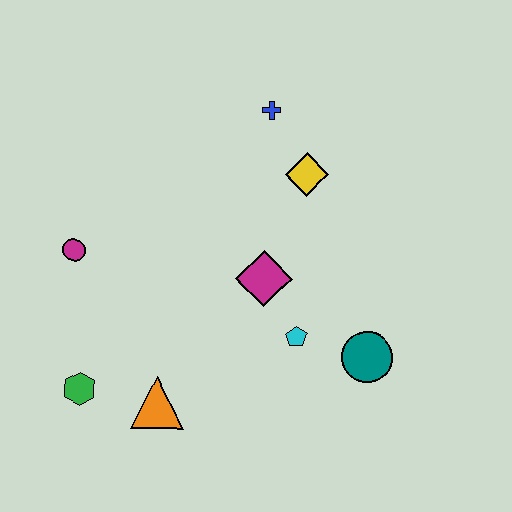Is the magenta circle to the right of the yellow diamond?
No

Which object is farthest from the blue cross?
The green hexagon is farthest from the blue cross.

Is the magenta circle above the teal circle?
Yes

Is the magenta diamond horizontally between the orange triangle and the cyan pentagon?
Yes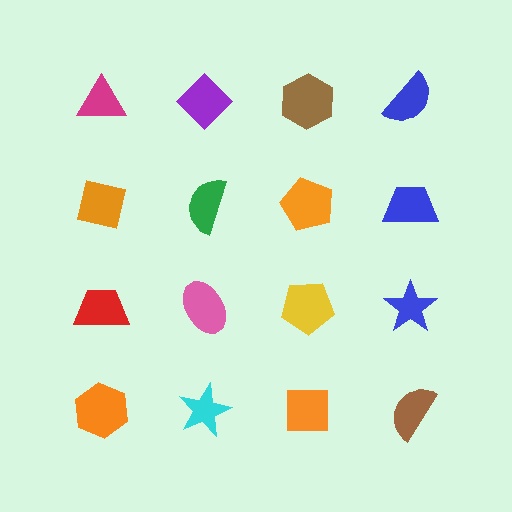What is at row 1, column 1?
A magenta triangle.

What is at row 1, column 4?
A blue semicircle.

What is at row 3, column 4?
A blue star.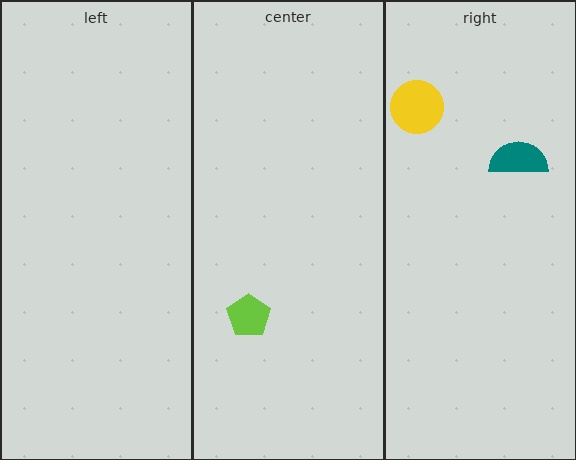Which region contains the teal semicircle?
The right region.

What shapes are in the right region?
The teal semicircle, the yellow circle.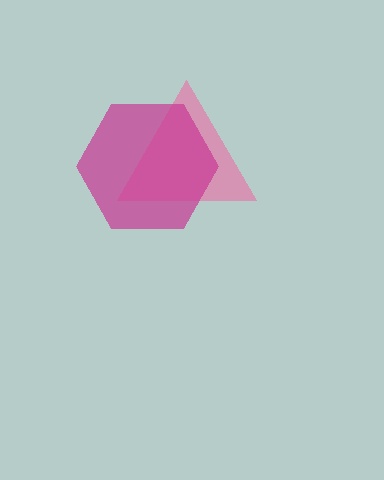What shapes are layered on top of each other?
The layered shapes are: a pink triangle, a magenta hexagon.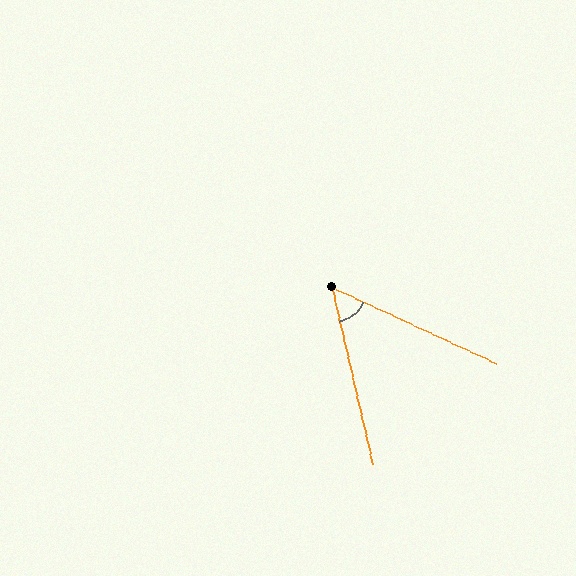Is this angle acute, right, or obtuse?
It is acute.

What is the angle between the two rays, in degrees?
Approximately 52 degrees.